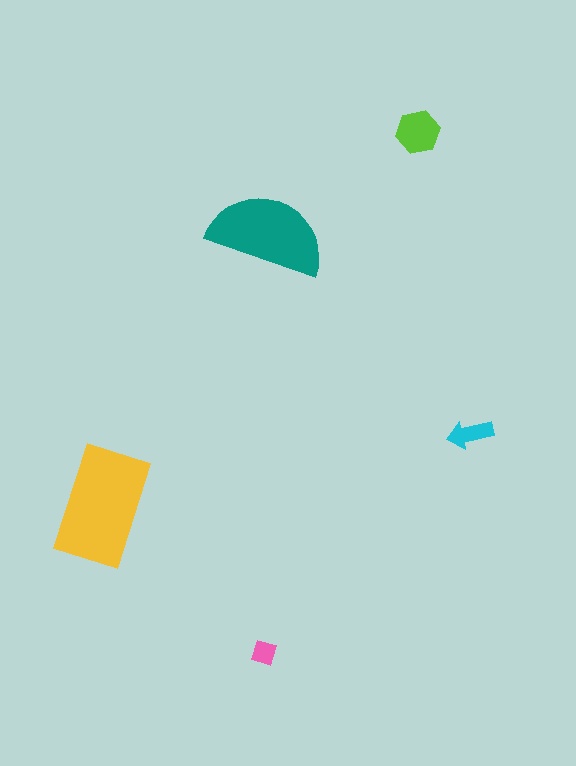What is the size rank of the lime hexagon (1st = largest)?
3rd.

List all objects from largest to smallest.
The yellow rectangle, the teal semicircle, the lime hexagon, the cyan arrow, the pink diamond.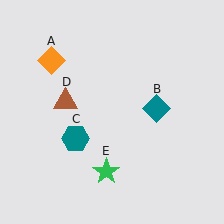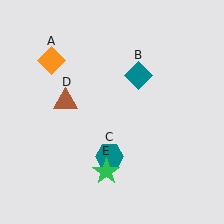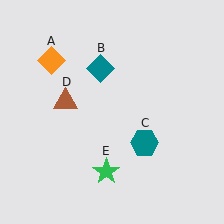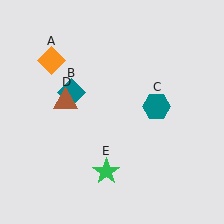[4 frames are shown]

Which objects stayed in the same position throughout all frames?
Orange diamond (object A) and brown triangle (object D) and green star (object E) remained stationary.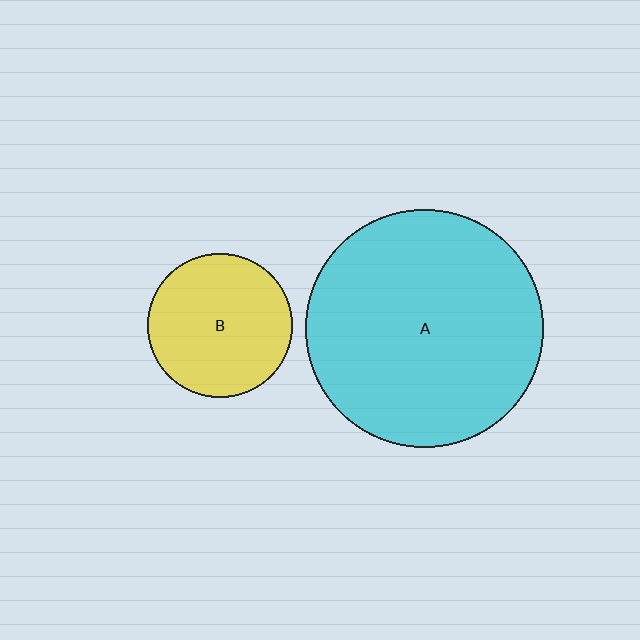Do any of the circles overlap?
No, none of the circles overlap.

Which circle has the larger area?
Circle A (cyan).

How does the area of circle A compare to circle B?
Approximately 2.7 times.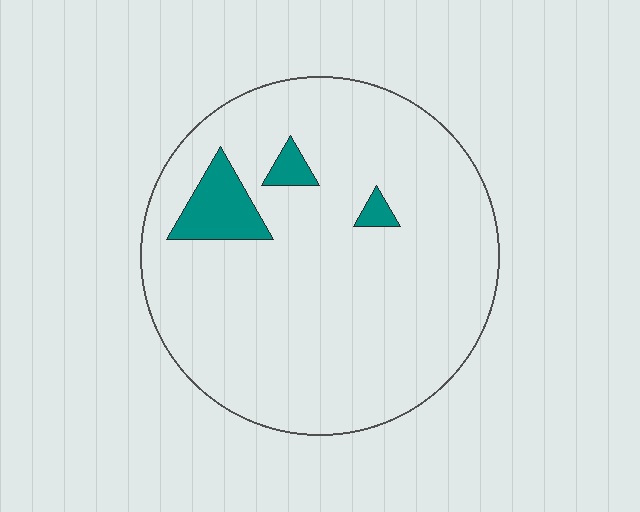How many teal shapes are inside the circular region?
3.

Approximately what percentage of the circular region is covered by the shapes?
Approximately 10%.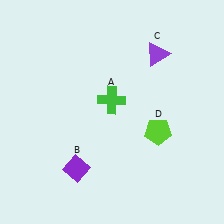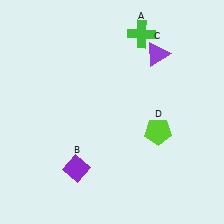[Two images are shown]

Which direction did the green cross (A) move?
The green cross (A) moved up.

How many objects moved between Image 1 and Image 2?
1 object moved between the two images.